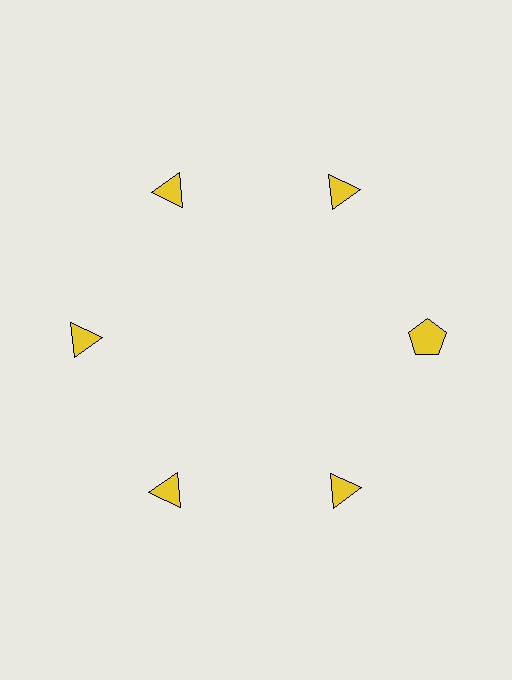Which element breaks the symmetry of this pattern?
The yellow pentagon at roughly the 3 o'clock position breaks the symmetry. All other shapes are yellow triangles.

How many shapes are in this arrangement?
There are 6 shapes arranged in a ring pattern.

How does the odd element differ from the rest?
It has a different shape: pentagon instead of triangle.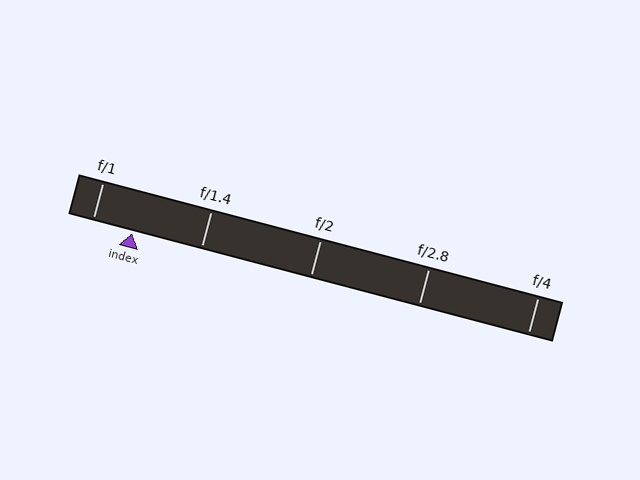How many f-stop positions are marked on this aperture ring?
There are 5 f-stop positions marked.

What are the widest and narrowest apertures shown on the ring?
The widest aperture shown is f/1 and the narrowest is f/4.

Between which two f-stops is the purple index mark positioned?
The index mark is between f/1 and f/1.4.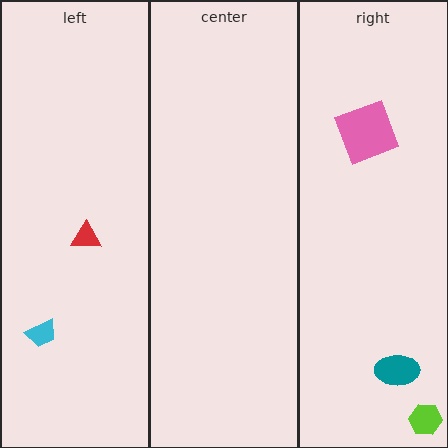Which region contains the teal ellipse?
The right region.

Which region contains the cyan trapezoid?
The left region.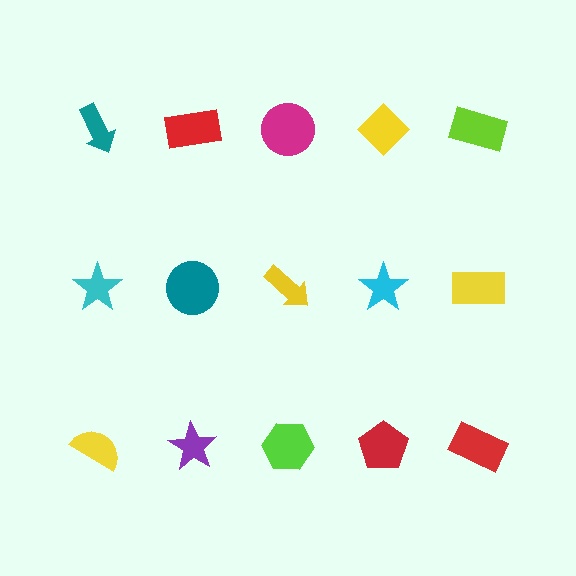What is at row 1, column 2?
A red rectangle.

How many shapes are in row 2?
5 shapes.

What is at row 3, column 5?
A red rectangle.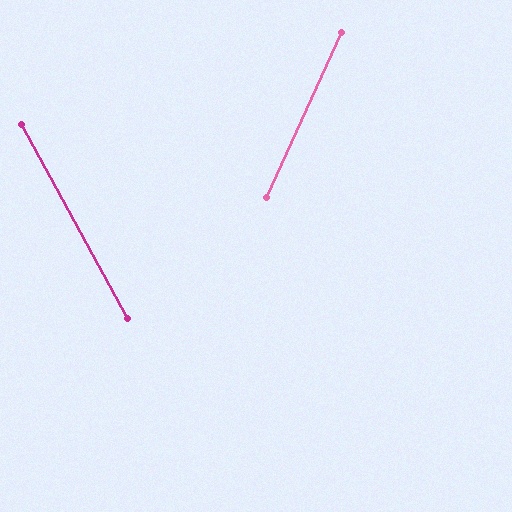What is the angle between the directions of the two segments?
Approximately 53 degrees.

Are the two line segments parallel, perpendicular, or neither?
Neither parallel nor perpendicular — they differ by about 53°.